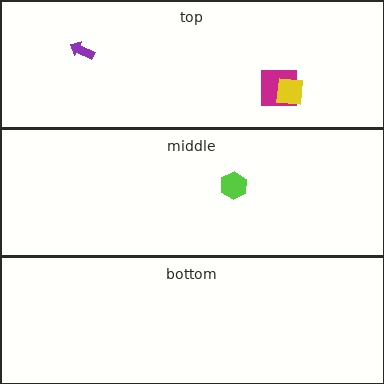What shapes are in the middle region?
The lime hexagon.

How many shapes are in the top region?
3.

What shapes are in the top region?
The magenta square, the purple arrow, the yellow square.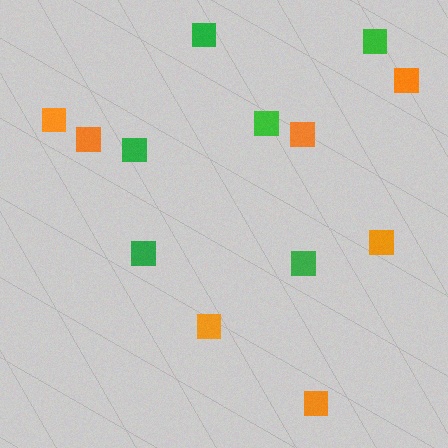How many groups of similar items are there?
There are 2 groups: one group of orange squares (7) and one group of green squares (6).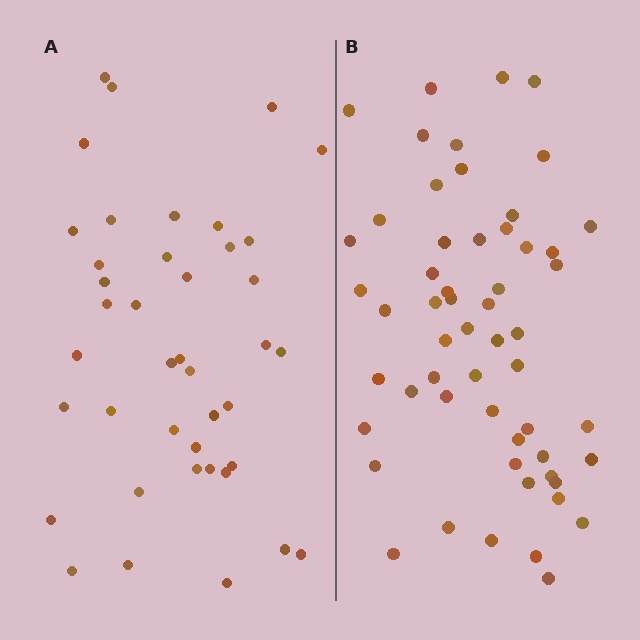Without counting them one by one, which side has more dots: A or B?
Region B (the right region) has more dots.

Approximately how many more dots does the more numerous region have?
Region B has approximately 15 more dots than region A.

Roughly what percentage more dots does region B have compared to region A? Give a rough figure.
About 35% more.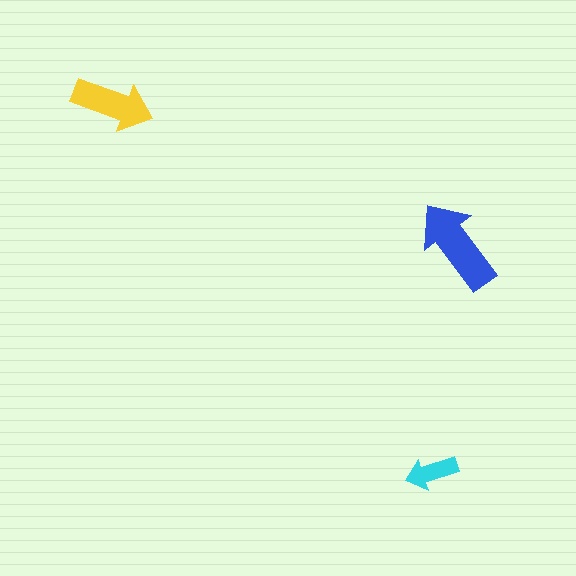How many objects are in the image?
There are 3 objects in the image.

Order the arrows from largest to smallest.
the blue one, the yellow one, the cyan one.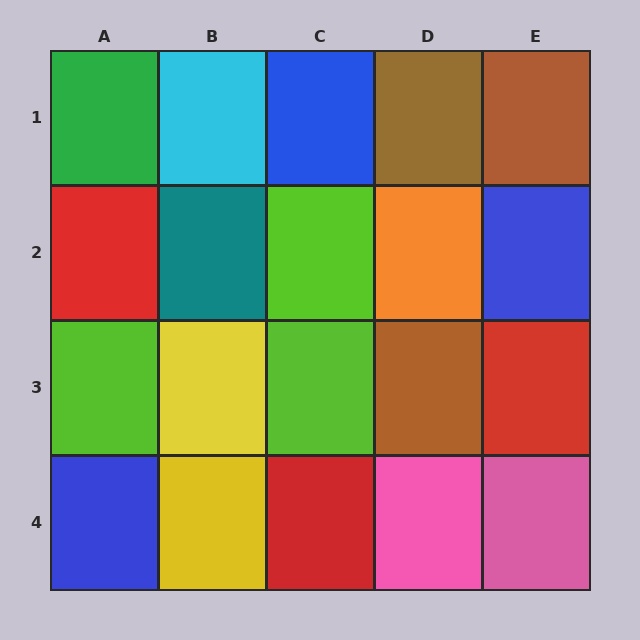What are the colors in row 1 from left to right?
Green, cyan, blue, brown, brown.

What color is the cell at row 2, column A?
Red.